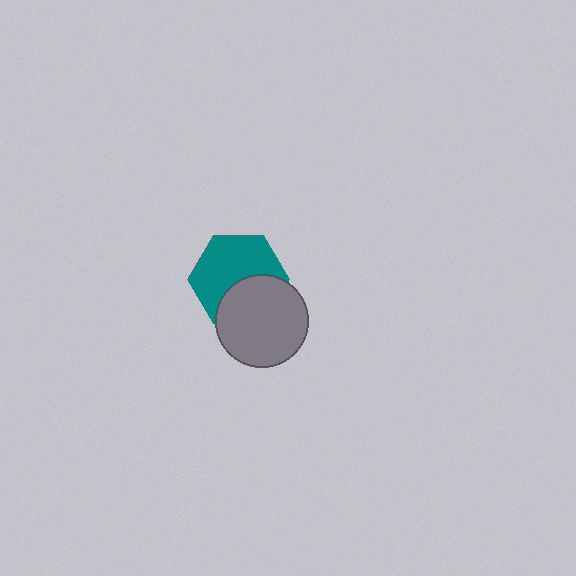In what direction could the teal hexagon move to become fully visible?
The teal hexagon could move up. That would shift it out from behind the gray circle entirely.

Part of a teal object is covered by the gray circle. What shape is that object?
It is a hexagon.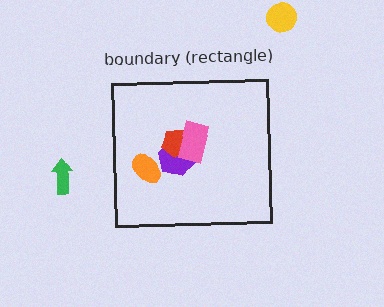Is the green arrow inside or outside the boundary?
Outside.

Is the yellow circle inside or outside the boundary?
Outside.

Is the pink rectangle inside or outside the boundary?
Inside.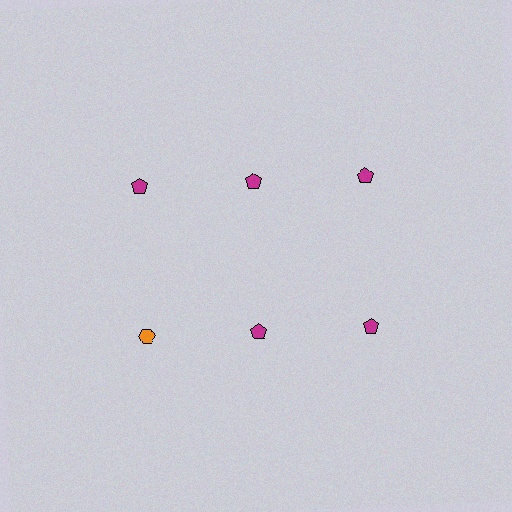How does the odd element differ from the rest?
It differs in both color (orange instead of magenta) and shape (hexagon instead of pentagon).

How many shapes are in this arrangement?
There are 6 shapes arranged in a grid pattern.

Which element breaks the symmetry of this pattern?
The orange hexagon in the second row, leftmost column breaks the symmetry. All other shapes are magenta pentagons.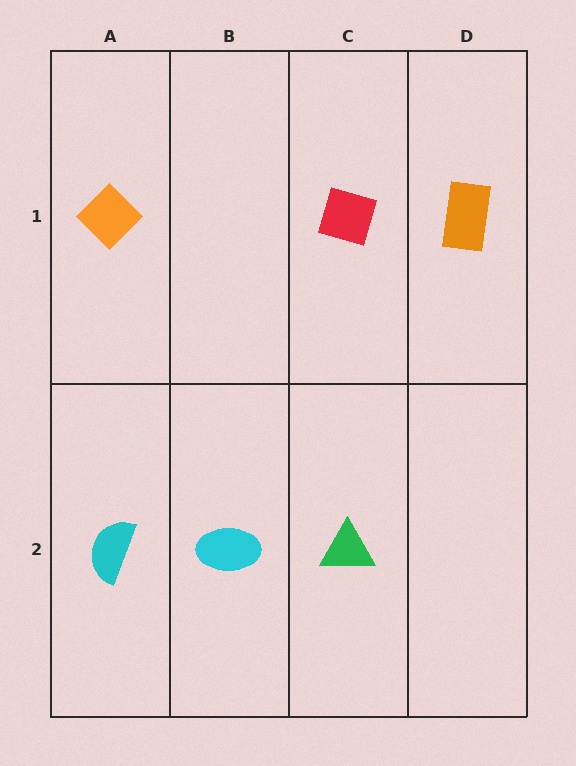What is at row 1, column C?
A red diamond.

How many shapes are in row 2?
3 shapes.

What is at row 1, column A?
An orange diamond.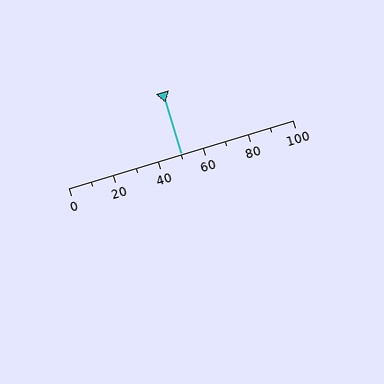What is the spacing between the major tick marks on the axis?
The major ticks are spaced 20 apart.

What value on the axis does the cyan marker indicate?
The marker indicates approximately 50.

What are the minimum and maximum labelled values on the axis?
The axis runs from 0 to 100.